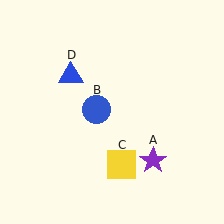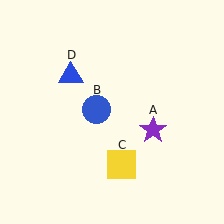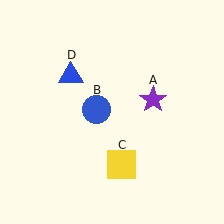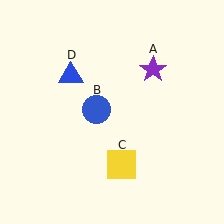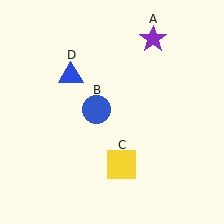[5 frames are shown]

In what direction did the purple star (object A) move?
The purple star (object A) moved up.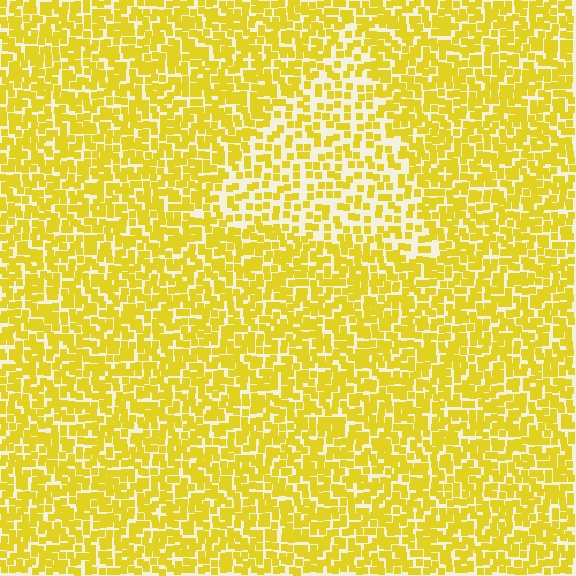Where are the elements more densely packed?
The elements are more densely packed outside the triangle boundary.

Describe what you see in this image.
The image contains small yellow elements arranged at two different densities. A triangle-shaped region is visible where the elements are less densely packed than the surrounding area.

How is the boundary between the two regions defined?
The boundary is defined by a change in element density (approximately 1.8x ratio). All elements are the same color, size, and shape.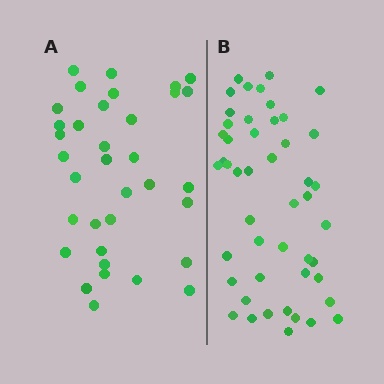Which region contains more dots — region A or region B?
Region B (the right region) has more dots.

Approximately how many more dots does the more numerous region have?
Region B has approximately 15 more dots than region A.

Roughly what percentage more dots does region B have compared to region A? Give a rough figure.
About 35% more.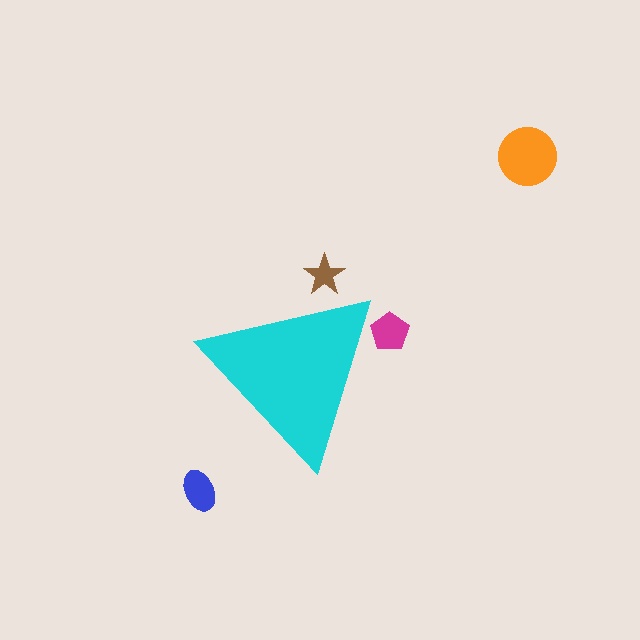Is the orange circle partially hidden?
No, the orange circle is fully visible.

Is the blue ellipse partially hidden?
No, the blue ellipse is fully visible.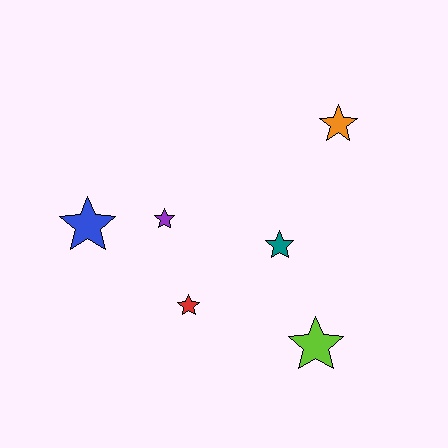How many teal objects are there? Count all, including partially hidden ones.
There is 1 teal object.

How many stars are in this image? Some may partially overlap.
There are 6 stars.